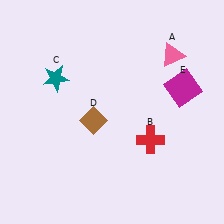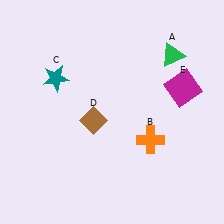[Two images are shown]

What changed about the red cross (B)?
In Image 1, B is red. In Image 2, it changed to orange.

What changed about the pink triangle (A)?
In Image 1, A is pink. In Image 2, it changed to green.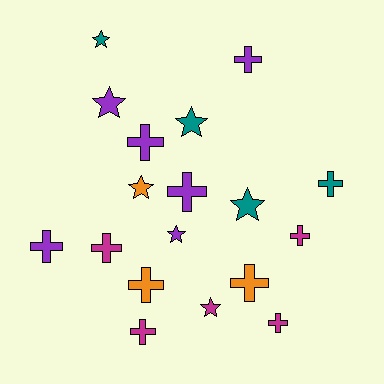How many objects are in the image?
There are 18 objects.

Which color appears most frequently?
Purple, with 6 objects.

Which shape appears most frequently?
Cross, with 11 objects.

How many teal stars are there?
There are 3 teal stars.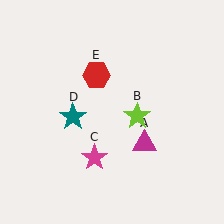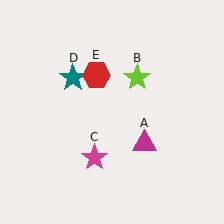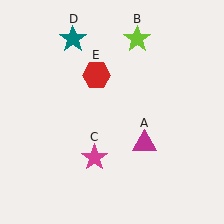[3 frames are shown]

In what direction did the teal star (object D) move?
The teal star (object D) moved up.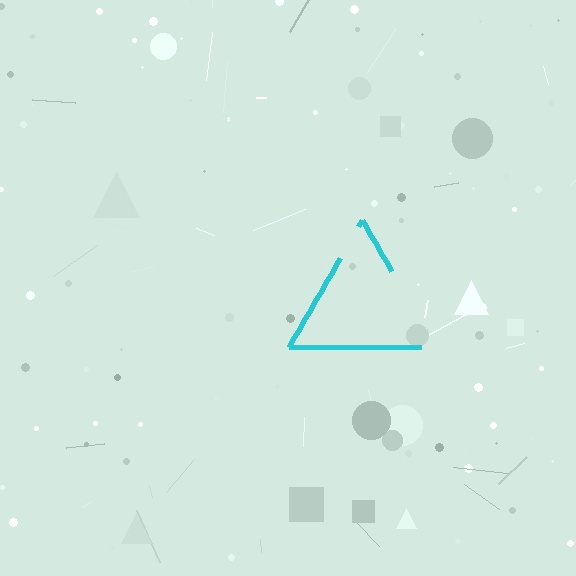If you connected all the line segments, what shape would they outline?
They would outline a triangle.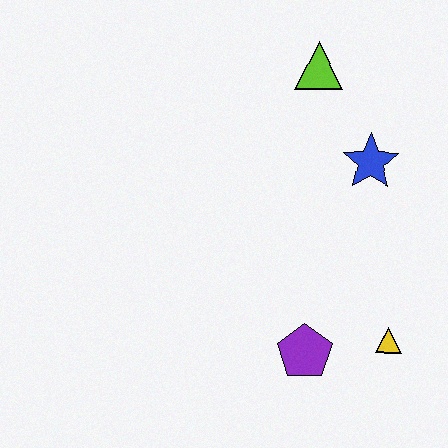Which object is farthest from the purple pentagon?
The lime triangle is farthest from the purple pentagon.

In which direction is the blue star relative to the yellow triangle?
The blue star is above the yellow triangle.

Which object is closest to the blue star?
The lime triangle is closest to the blue star.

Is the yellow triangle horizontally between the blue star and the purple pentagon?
No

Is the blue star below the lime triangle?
Yes